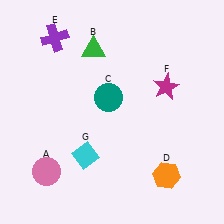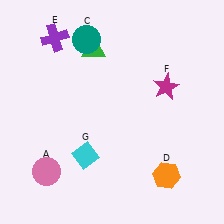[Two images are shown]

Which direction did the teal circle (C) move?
The teal circle (C) moved up.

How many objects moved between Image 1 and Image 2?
1 object moved between the two images.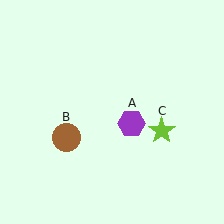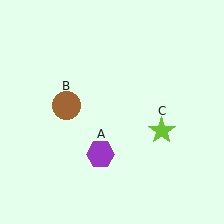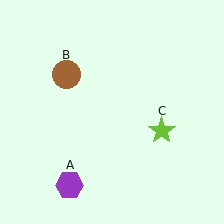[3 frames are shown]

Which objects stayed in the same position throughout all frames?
Lime star (object C) remained stationary.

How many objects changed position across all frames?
2 objects changed position: purple hexagon (object A), brown circle (object B).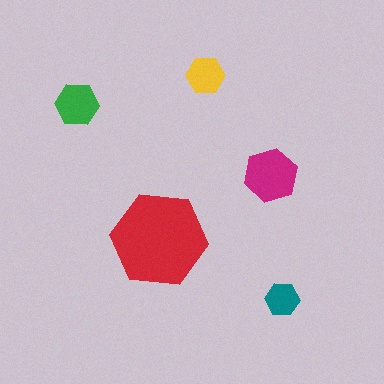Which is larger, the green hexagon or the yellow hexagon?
The green one.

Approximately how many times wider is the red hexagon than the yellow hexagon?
About 2.5 times wider.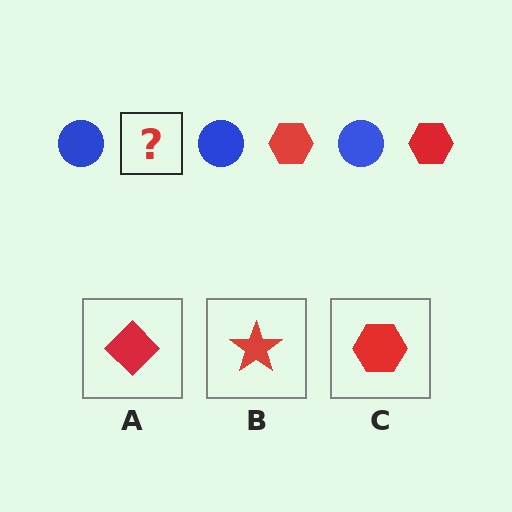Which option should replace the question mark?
Option C.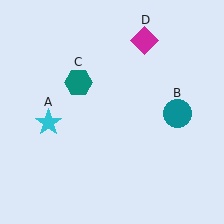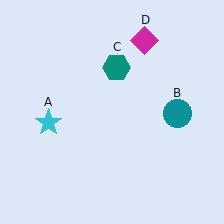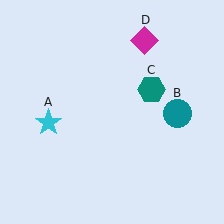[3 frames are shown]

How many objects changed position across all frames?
1 object changed position: teal hexagon (object C).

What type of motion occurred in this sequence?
The teal hexagon (object C) rotated clockwise around the center of the scene.